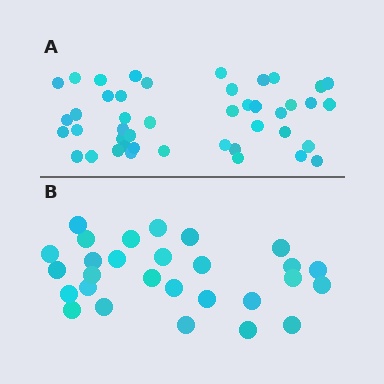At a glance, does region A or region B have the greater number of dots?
Region A (the top region) has more dots.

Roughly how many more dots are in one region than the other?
Region A has approximately 15 more dots than region B.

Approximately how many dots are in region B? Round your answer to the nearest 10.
About 30 dots. (The exact count is 28, which rounds to 30.)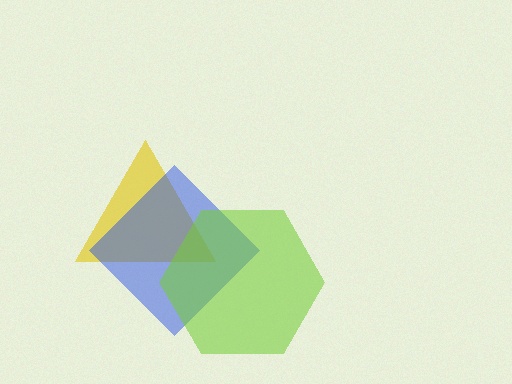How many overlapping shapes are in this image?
There are 3 overlapping shapes in the image.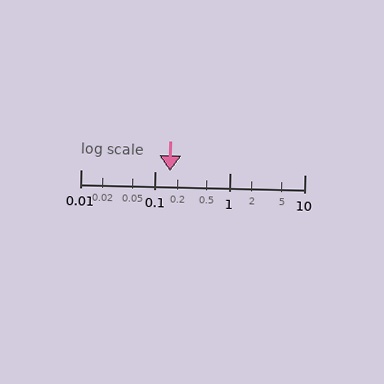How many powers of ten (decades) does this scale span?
The scale spans 3 decades, from 0.01 to 10.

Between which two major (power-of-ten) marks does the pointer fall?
The pointer is between 0.1 and 1.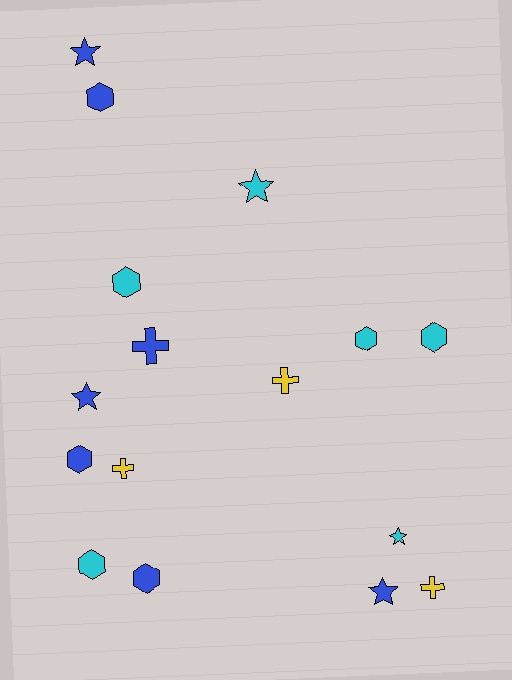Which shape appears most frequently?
Hexagon, with 7 objects.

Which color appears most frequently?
Blue, with 7 objects.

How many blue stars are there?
There are 3 blue stars.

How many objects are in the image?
There are 16 objects.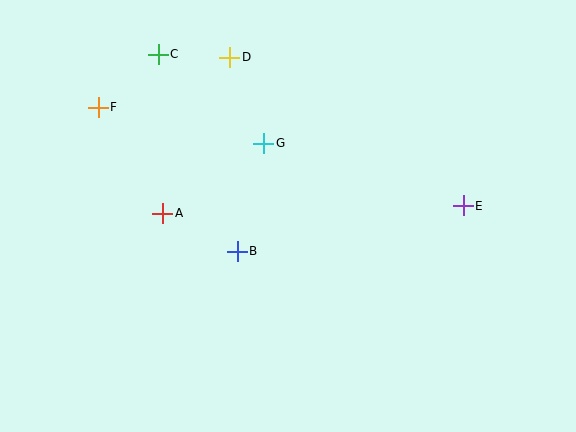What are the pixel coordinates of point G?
Point G is at (264, 143).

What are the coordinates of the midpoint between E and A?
The midpoint between E and A is at (313, 209).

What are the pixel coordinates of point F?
Point F is at (98, 107).